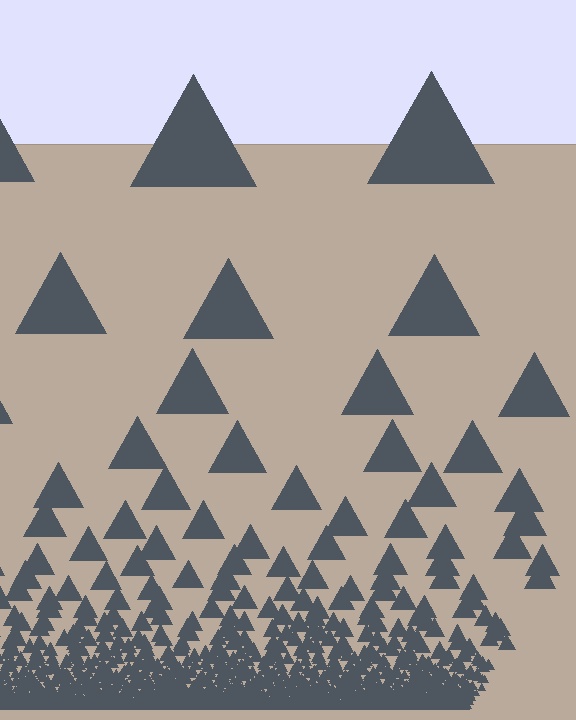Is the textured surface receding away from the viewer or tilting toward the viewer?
The surface appears to tilt toward the viewer. Texture elements get larger and sparser toward the top.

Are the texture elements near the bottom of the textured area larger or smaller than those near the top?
Smaller. The gradient is inverted — elements near the bottom are smaller and denser.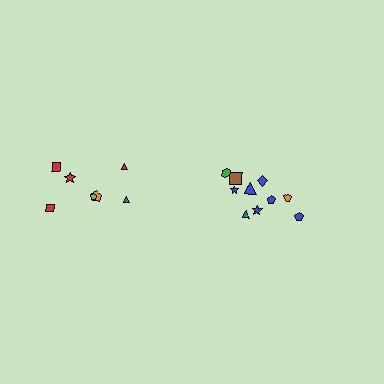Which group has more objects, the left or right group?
The right group.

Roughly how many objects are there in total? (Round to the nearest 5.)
Roughly 15 objects in total.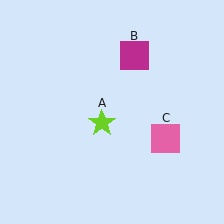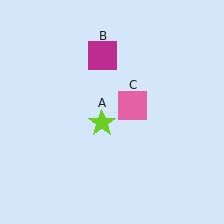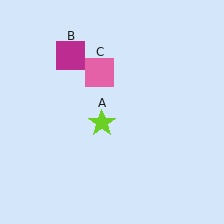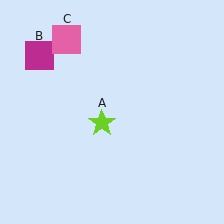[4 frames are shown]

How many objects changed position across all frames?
2 objects changed position: magenta square (object B), pink square (object C).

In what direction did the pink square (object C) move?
The pink square (object C) moved up and to the left.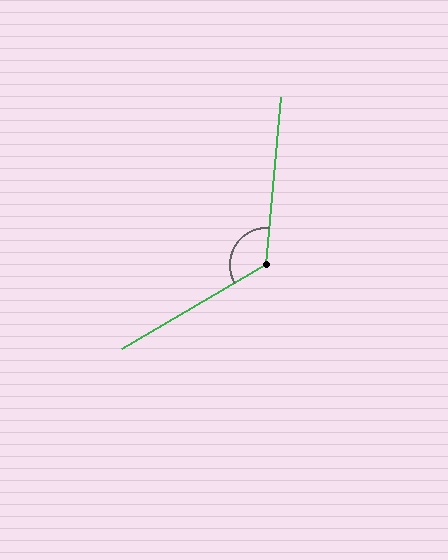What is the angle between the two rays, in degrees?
Approximately 125 degrees.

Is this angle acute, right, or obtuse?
It is obtuse.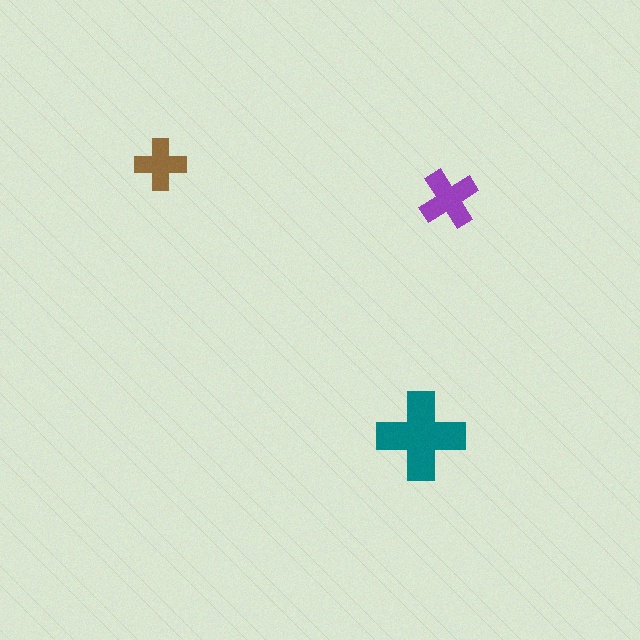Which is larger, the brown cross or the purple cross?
The purple one.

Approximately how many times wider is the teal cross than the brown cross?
About 1.5 times wider.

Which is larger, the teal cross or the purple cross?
The teal one.